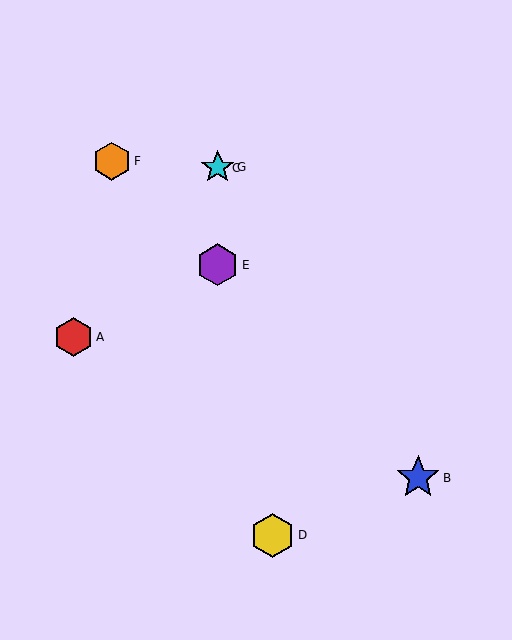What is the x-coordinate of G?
Object G is at x≈218.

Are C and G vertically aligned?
Yes, both are at x≈218.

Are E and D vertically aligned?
No, E is at x≈218 and D is at x≈273.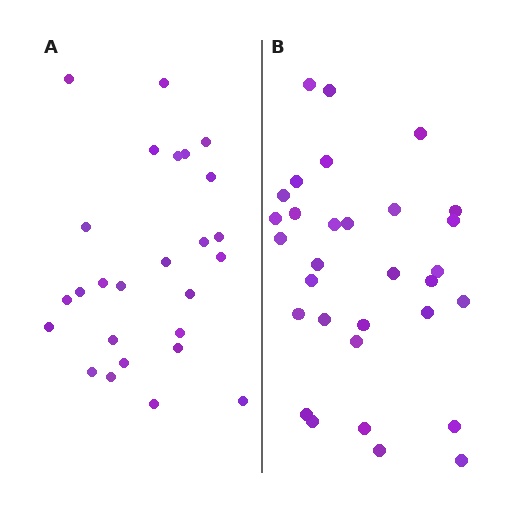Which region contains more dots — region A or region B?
Region B (the right region) has more dots.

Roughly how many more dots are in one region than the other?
Region B has about 5 more dots than region A.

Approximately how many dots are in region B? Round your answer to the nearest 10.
About 30 dots. (The exact count is 31, which rounds to 30.)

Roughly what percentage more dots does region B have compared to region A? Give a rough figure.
About 20% more.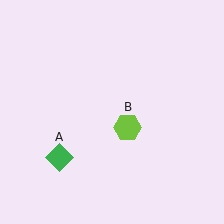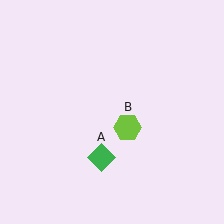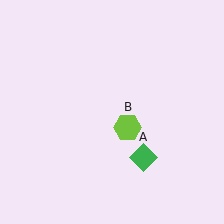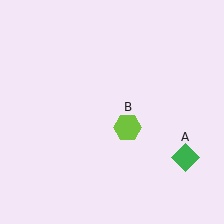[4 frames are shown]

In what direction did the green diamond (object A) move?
The green diamond (object A) moved right.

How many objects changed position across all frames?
1 object changed position: green diamond (object A).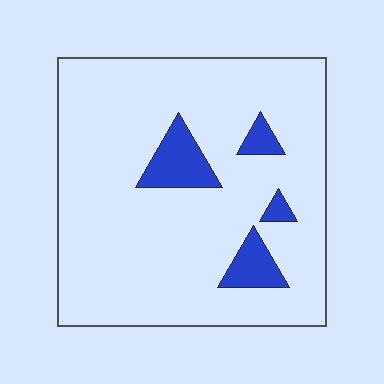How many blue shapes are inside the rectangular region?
4.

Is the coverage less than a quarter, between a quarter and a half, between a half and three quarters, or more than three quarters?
Less than a quarter.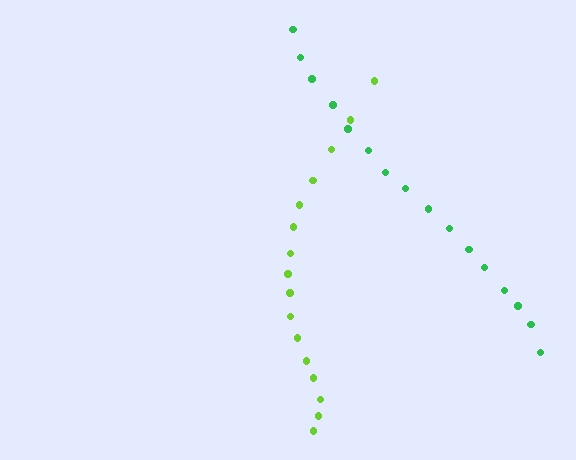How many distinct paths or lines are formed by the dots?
There are 2 distinct paths.